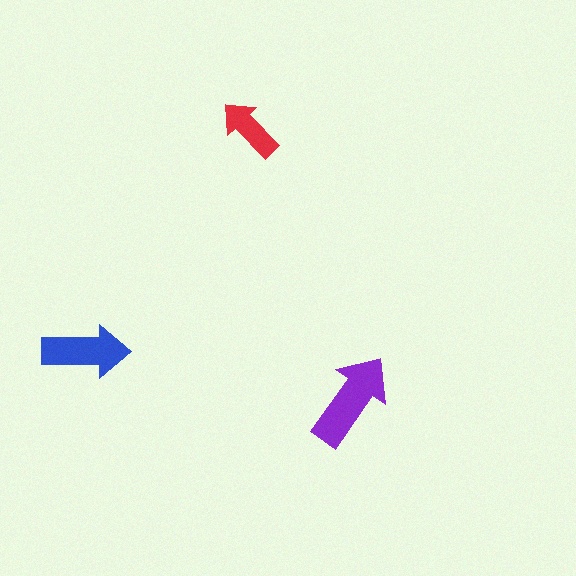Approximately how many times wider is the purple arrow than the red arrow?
About 1.5 times wider.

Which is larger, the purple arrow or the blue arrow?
The purple one.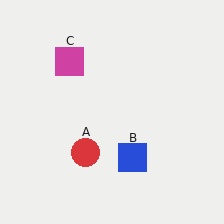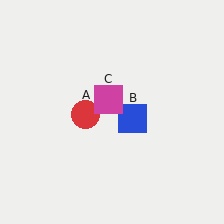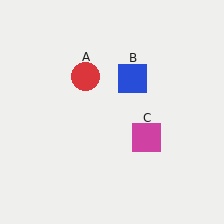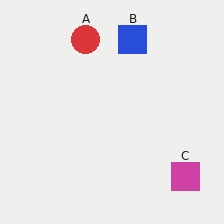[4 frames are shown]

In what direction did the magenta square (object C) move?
The magenta square (object C) moved down and to the right.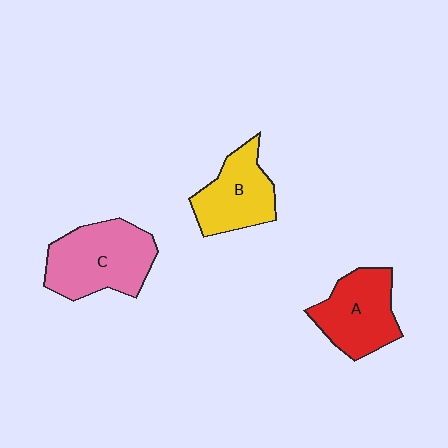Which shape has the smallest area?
Shape B (yellow).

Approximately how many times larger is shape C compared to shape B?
Approximately 1.3 times.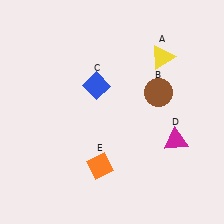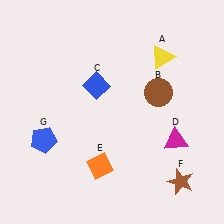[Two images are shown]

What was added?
A brown star (F), a blue pentagon (G) were added in Image 2.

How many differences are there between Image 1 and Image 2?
There are 2 differences between the two images.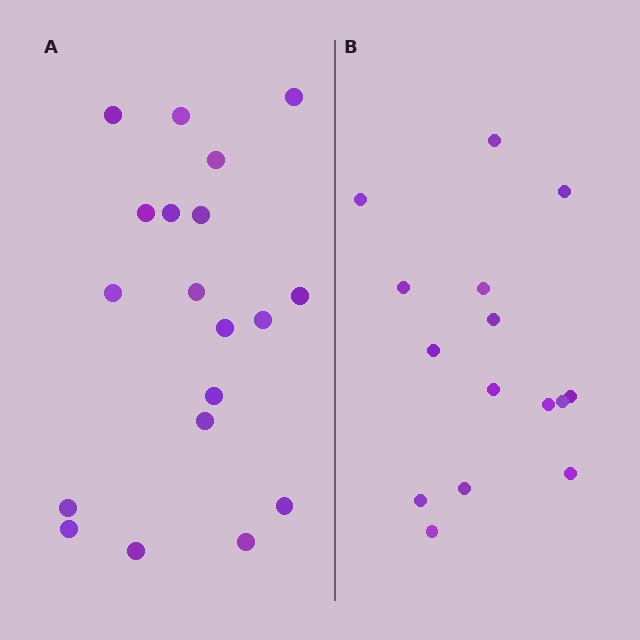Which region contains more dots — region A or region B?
Region A (the left region) has more dots.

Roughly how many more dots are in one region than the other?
Region A has about 4 more dots than region B.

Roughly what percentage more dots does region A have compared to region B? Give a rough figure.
About 25% more.